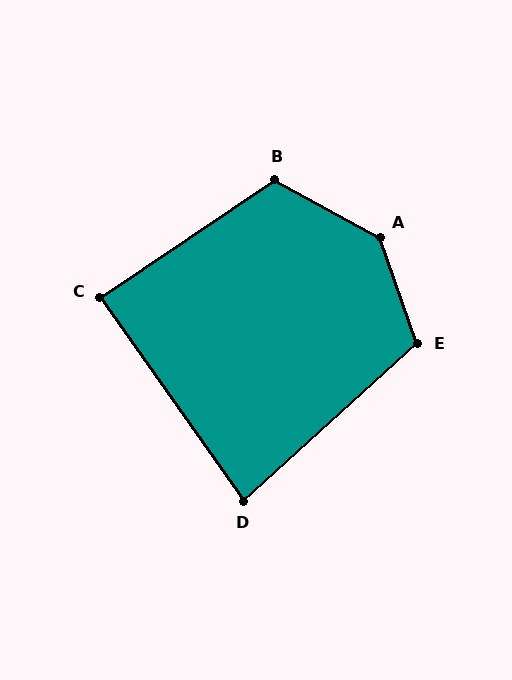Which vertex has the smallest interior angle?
D, at approximately 83 degrees.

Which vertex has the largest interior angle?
A, at approximately 138 degrees.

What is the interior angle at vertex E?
Approximately 113 degrees (obtuse).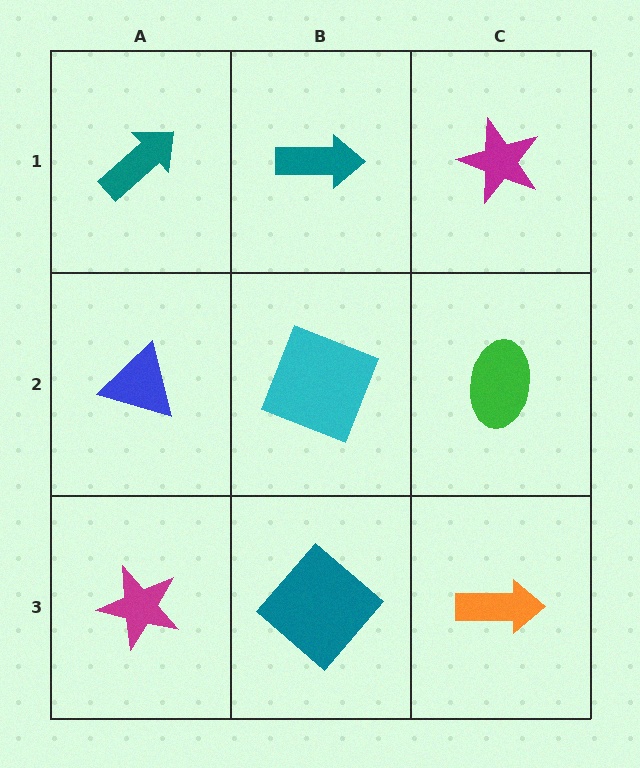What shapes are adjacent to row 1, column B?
A cyan square (row 2, column B), a teal arrow (row 1, column A), a magenta star (row 1, column C).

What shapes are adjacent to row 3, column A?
A blue triangle (row 2, column A), a teal diamond (row 3, column B).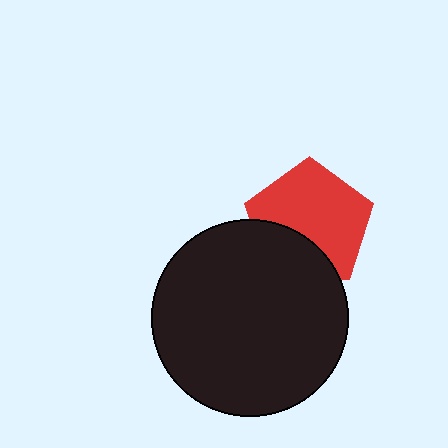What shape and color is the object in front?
The object in front is a black circle.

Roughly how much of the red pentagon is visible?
Most of it is visible (roughly 69%).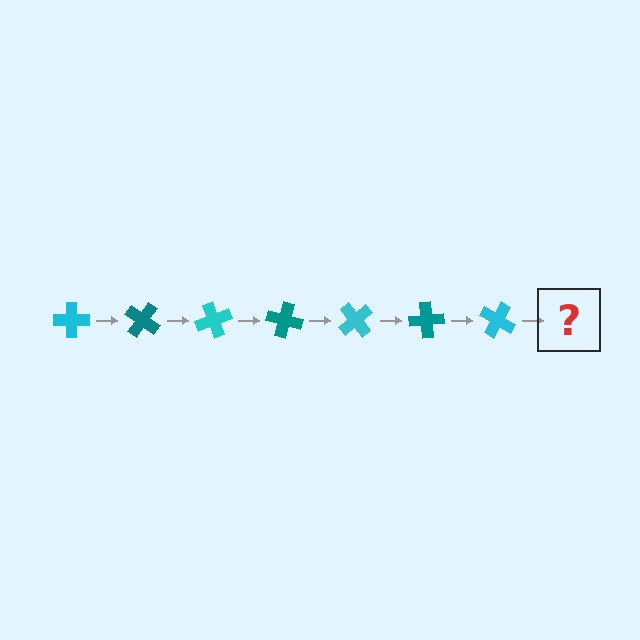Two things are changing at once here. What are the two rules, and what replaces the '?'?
The two rules are that it rotates 35 degrees each step and the color cycles through cyan and teal. The '?' should be a teal cross, rotated 245 degrees from the start.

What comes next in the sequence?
The next element should be a teal cross, rotated 245 degrees from the start.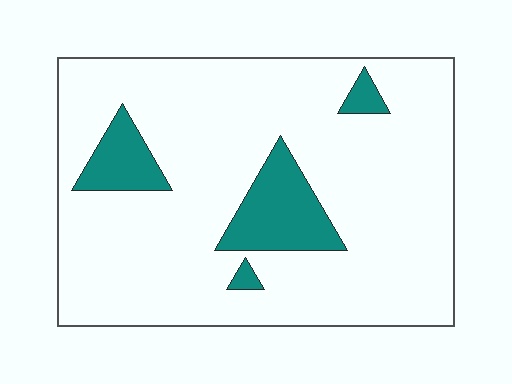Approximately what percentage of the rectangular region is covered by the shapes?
Approximately 15%.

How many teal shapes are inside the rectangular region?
4.